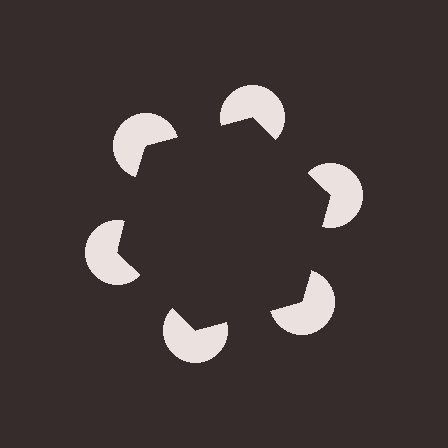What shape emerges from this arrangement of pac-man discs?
An illusory hexagon — its edges are inferred from the aligned wedge cuts in the pac-man discs, not physically drawn.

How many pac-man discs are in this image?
There are 6 — one at each vertex of the illusory hexagon.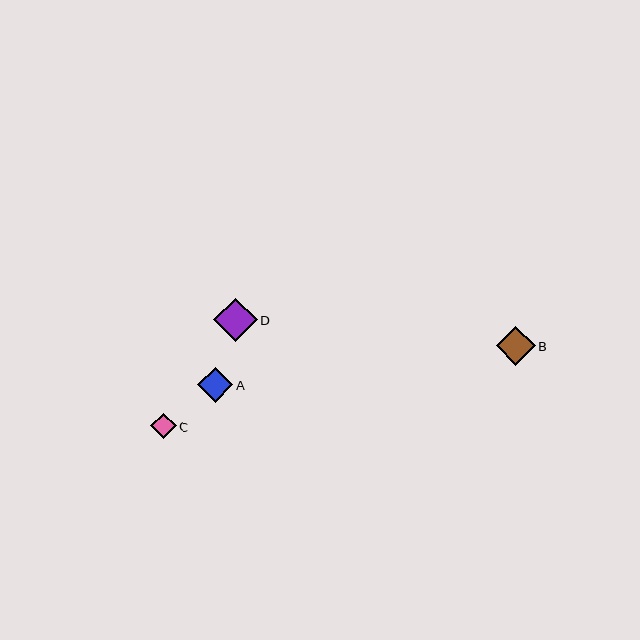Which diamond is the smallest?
Diamond C is the smallest with a size of approximately 26 pixels.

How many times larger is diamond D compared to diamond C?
Diamond D is approximately 1.7 times the size of diamond C.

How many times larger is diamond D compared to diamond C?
Diamond D is approximately 1.7 times the size of diamond C.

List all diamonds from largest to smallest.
From largest to smallest: D, B, A, C.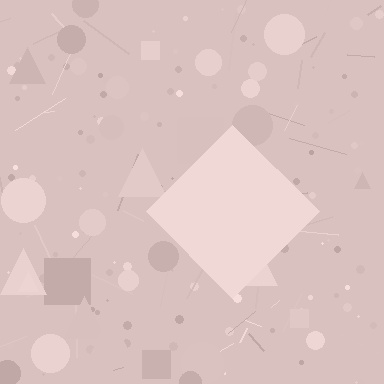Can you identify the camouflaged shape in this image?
The camouflaged shape is a diamond.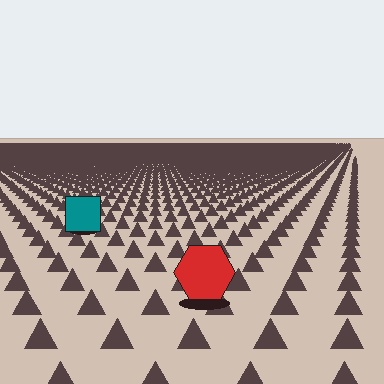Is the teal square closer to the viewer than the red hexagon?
No. The red hexagon is closer — you can tell from the texture gradient: the ground texture is coarser near it.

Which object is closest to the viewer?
The red hexagon is closest. The texture marks near it are larger and more spread out.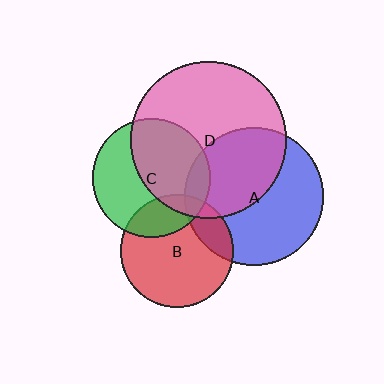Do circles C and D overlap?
Yes.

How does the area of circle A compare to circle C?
Approximately 1.4 times.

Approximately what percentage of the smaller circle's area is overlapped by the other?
Approximately 50%.